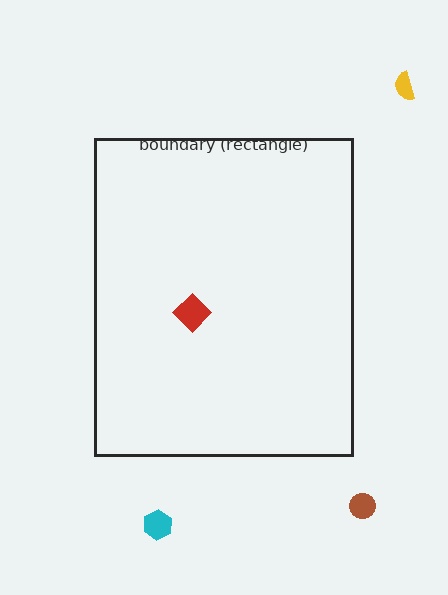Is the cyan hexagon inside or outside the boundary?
Outside.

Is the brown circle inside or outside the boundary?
Outside.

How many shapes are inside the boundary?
1 inside, 3 outside.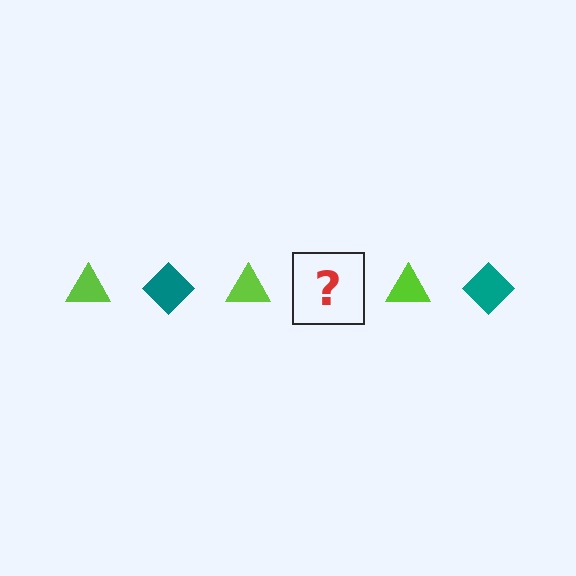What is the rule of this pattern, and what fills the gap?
The rule is that the pattern alternates between lime triangle and teal diamond. The gap should be filled with a teal diamond.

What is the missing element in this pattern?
The missing element is a teal diamond.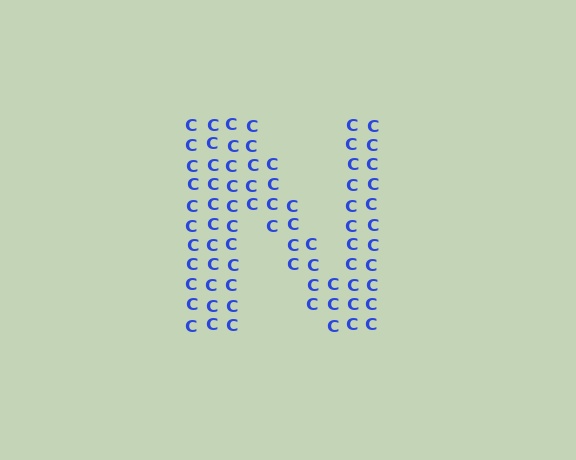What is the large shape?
The large shape is the letter N.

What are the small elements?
The small elements are letter C's.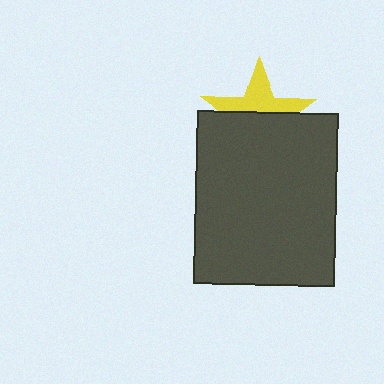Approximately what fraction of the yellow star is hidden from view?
Roughly 55% of the yellow star is hidden behind the dark gray rectangle.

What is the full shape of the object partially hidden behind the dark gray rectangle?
The partially hidden object is a yellow star.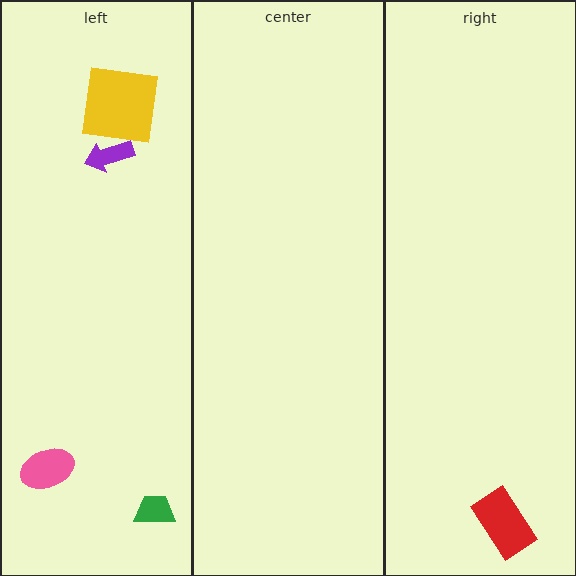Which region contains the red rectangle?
The right region.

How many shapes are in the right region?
1.